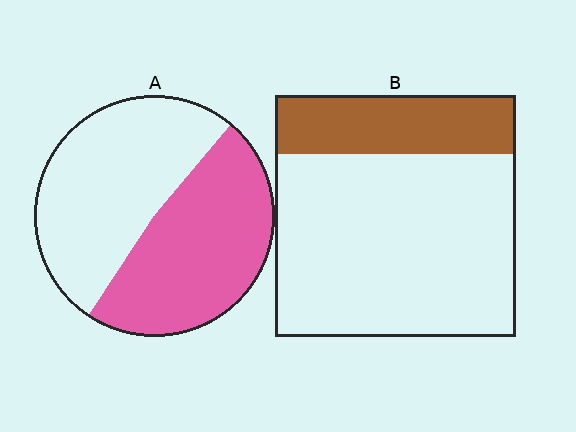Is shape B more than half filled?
No.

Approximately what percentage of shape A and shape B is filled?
A is approximately 50% and B is approximately 25%.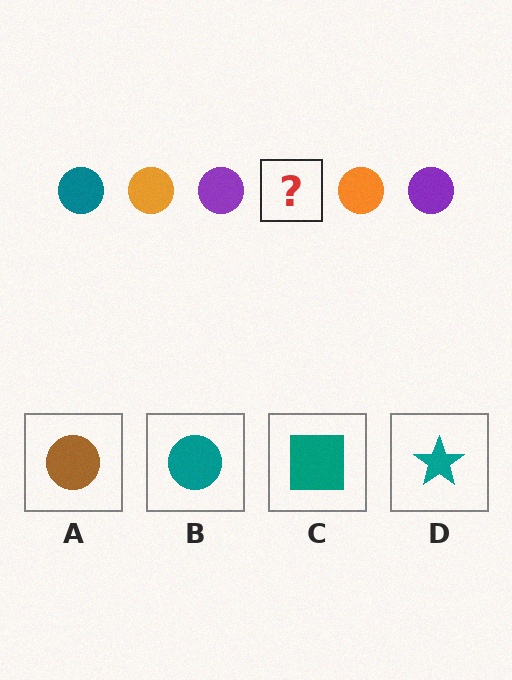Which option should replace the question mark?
Option B.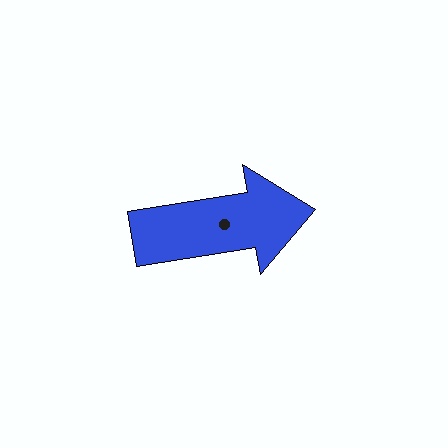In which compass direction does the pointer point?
East.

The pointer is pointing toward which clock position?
Roughly 3 o'clock.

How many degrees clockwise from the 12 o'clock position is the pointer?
Approximately 81 degrees.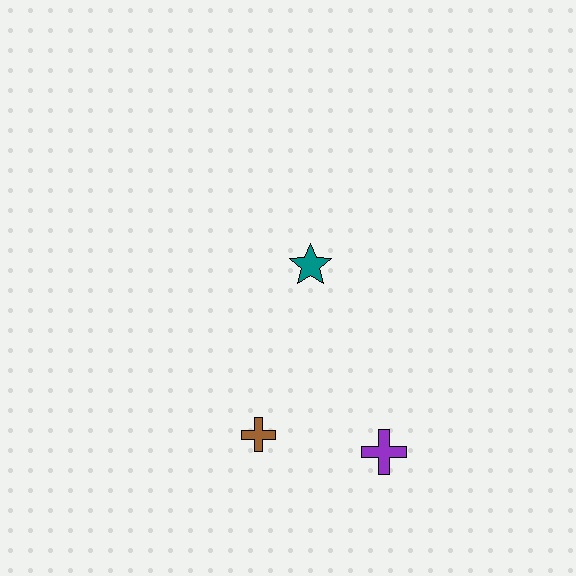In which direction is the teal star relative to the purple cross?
The teal star is above the purple cross.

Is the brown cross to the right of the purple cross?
No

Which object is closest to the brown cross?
The purple cross is closest to the brown cross.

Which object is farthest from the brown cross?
The teal star is farthest from the brown cross.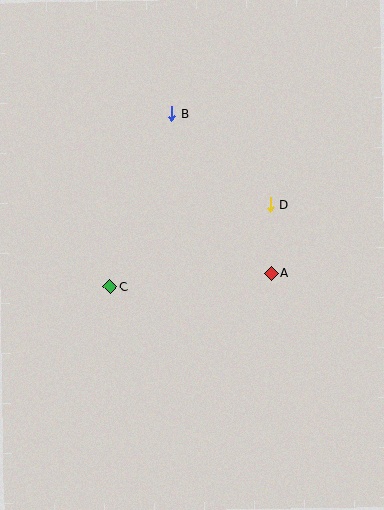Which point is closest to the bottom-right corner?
Point A is closest to the bottom-right corner.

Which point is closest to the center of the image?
Point A at (272, 273) is closest to the center.